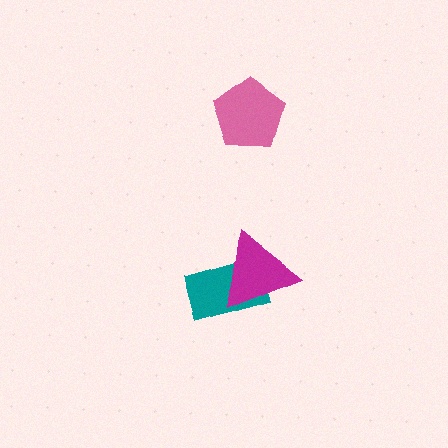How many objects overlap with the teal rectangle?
1 object overlaps with the teal rectangle.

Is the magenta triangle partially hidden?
No, no other shape covers it.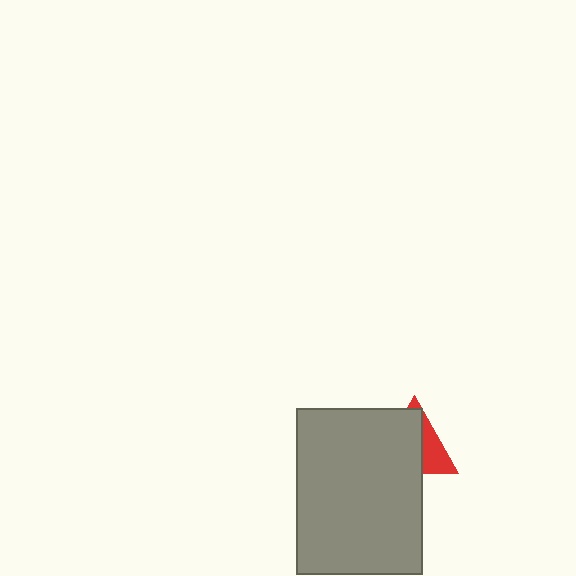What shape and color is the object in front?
The object in front is a gray rectangle.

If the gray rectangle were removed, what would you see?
You would see the complete red triangle.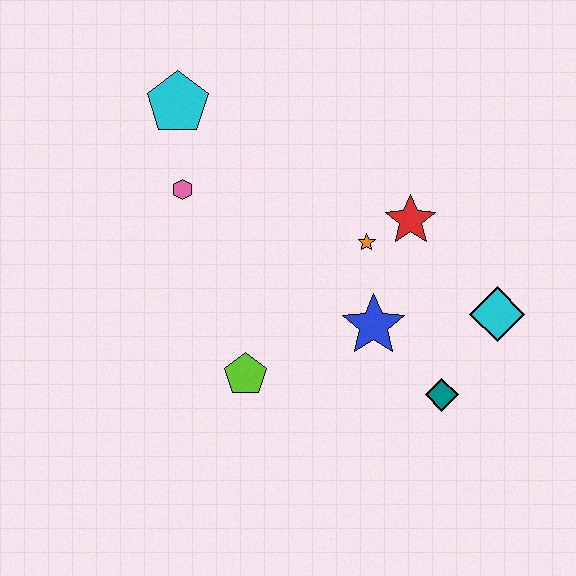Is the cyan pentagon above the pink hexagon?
Yes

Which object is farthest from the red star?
The cyan pentagon is farthest from the red star.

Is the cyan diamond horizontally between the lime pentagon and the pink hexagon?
No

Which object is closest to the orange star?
The red star is closest to the orange star.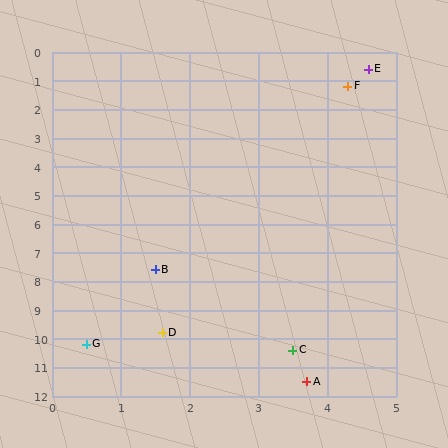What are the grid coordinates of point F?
Point F is at approximately (4.3, 1.2).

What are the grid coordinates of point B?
Point B is at approximately (1.5, 7.6).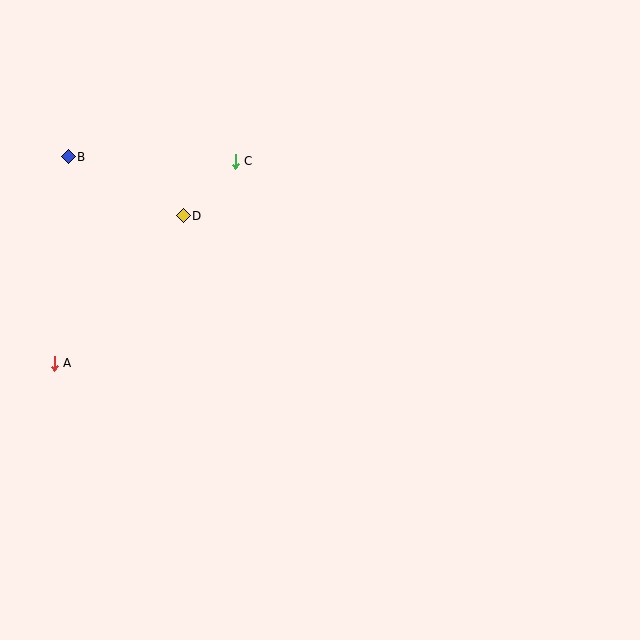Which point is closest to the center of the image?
Point D at (183, 216) is closest to the center.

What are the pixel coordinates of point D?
Point D is at (183, 216).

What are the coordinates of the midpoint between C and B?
The midpoint between C and B is at (152, 159).